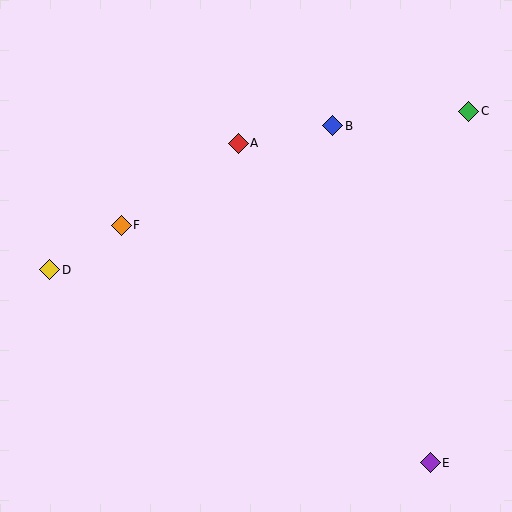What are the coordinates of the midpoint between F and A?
The midpoint between F and A is at (180, 184).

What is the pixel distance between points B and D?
The distance between B and D is 318 pixels.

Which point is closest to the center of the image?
Point A at (238, 143) is closest to the center.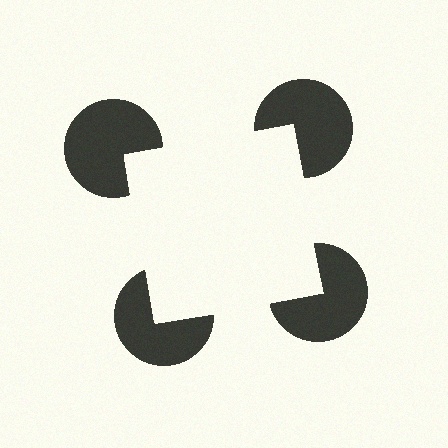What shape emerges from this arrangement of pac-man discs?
An illusory square — its edges are inferred from the aligned wedge cuts in the pac-man discs, not physically drawn.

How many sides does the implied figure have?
4 sides.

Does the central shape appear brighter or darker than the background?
It typically appears slightly brighter than the background, even though no actual brightness change is drawn.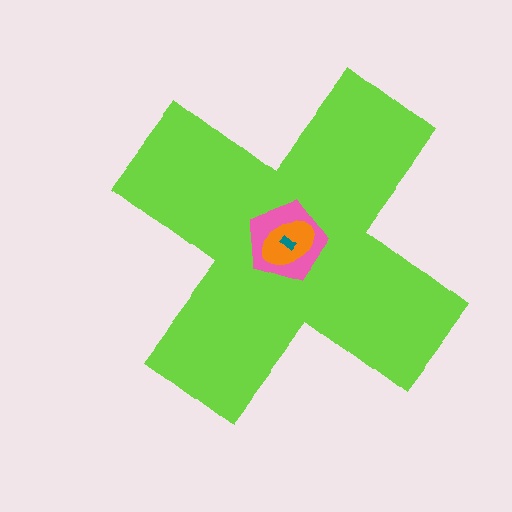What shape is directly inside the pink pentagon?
The orange ellipse.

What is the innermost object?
The teal rectangle.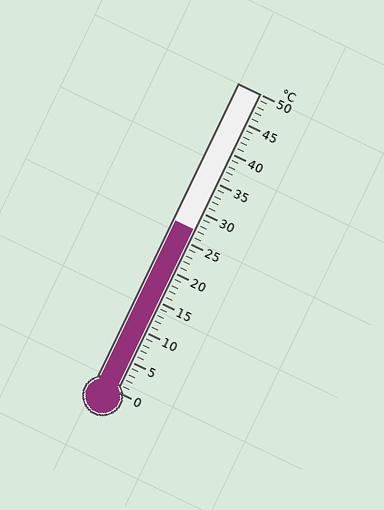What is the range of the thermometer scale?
The thermometer scale ranges from 0°C to 50°C.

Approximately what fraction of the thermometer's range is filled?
The thermometer is filled to approximately 55% of its range.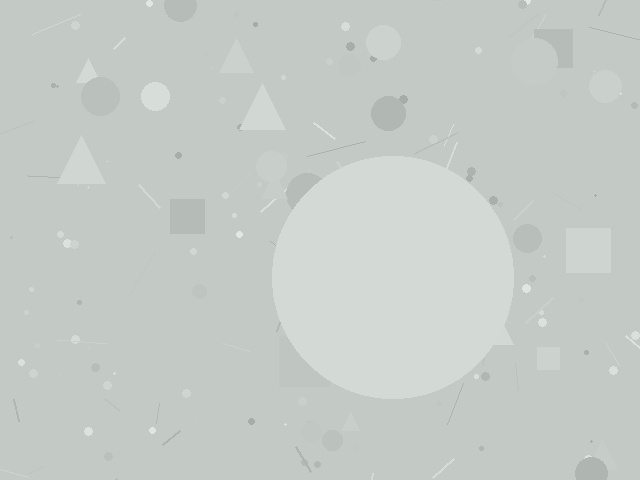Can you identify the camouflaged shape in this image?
The camouflaged shape is a circle.